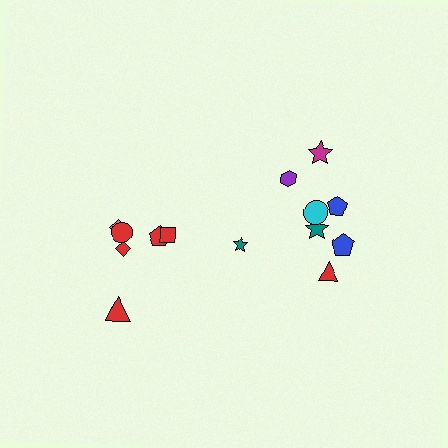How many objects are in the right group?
There are 8 objects.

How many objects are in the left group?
There are 6 objects.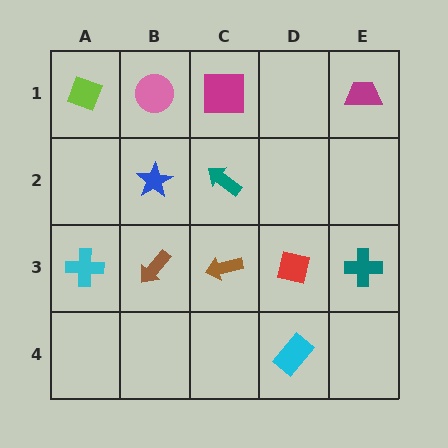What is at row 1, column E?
A magenta trapezoid.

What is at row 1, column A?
A lime diamond.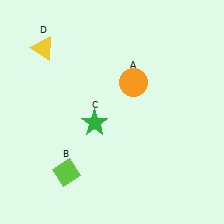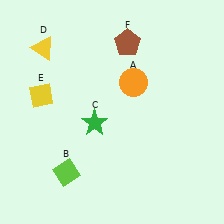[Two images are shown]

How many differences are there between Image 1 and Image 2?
There are 2 differences between the two images.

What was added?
A yellow diamond (E), a brown pentagon (F) were added in Image 2.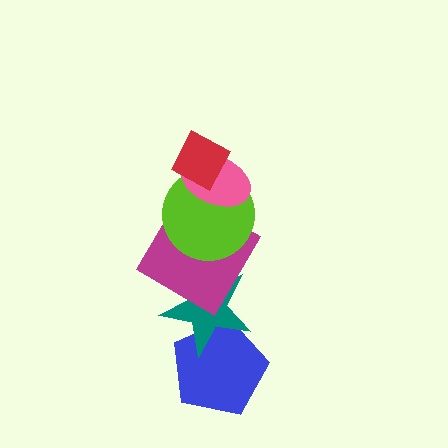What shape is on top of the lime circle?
The pink ellipse is on top of the lime circle.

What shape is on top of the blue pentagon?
The teal star is on top of the blue pentagon.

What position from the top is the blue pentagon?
The blue pentagon is 6th from the top.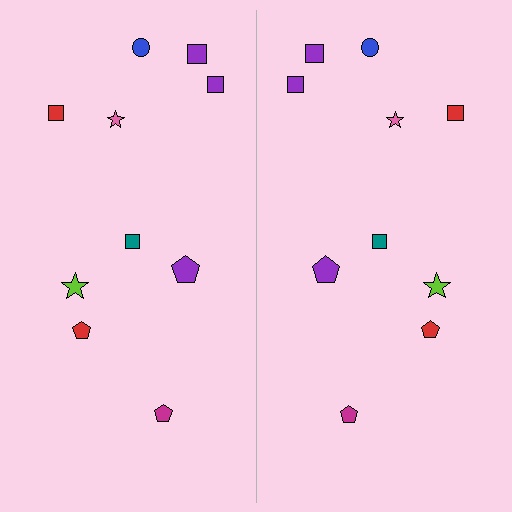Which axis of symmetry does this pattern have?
The pattern has a vertical axis of symmetry running through the center of the image.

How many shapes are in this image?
There are 20 shapes in this image.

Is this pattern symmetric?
Yes, this pattern has bilateral (reflection) symmetry.